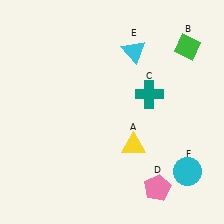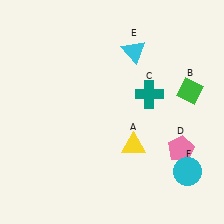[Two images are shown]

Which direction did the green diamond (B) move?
The green diamond (B) moved down.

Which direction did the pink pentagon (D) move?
The pink pentagon (D) moved up.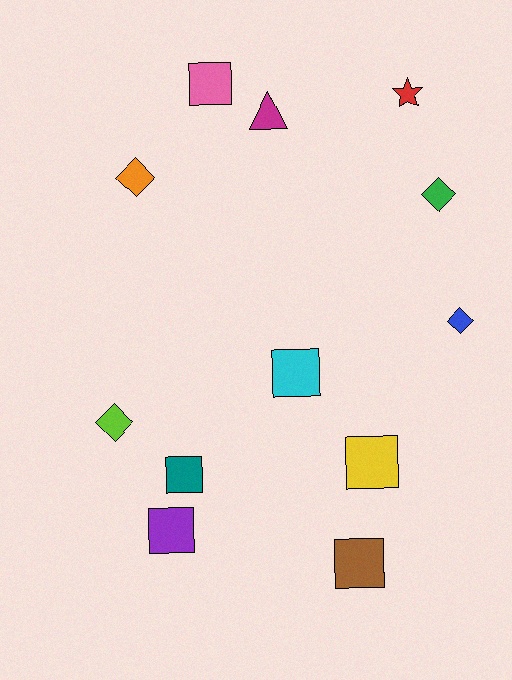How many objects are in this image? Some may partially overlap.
There are 12 objects.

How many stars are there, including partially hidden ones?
There is 1 star.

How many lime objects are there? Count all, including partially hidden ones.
There is 1 lime object.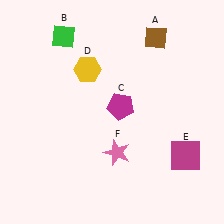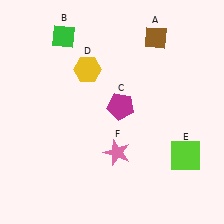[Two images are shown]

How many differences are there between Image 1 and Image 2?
There is 1 difference between the two images.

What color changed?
The square (E) changed from magenta in Image 1 to lime in Image 2.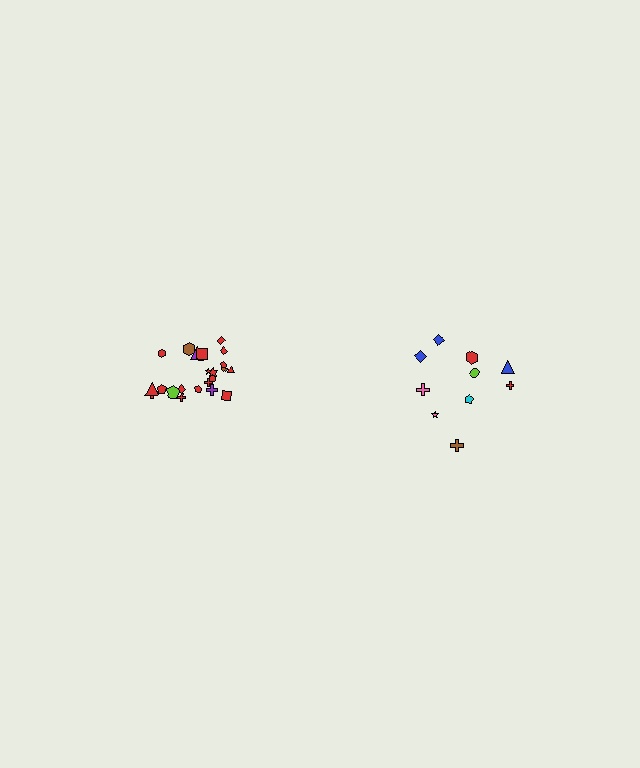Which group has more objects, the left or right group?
The left group.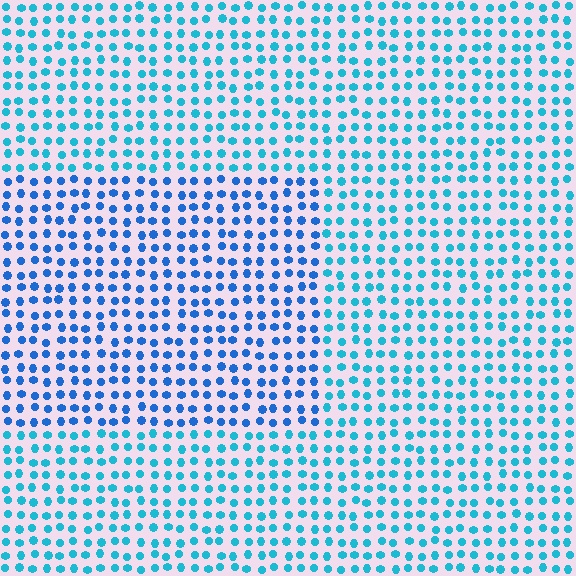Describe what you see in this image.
The image is filled with small cyan elements in a uniform arrangement. A rectangle-shaped region is visible where the elements are tinted to a slightly different hue, forming a subtle color boundary.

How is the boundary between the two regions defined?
The boundary is defined purely by a slight shift in hue (about 27 degrees). Spacing, size, and orientation are identical on both sides.